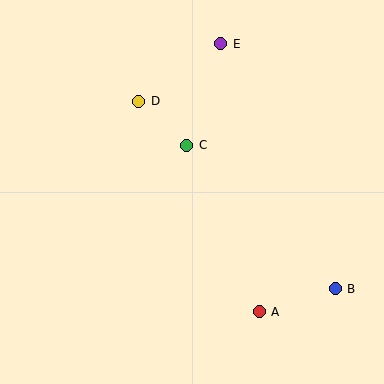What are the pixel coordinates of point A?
Point A is at (259, 312).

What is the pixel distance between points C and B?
The distance between C and B is 206 pixels.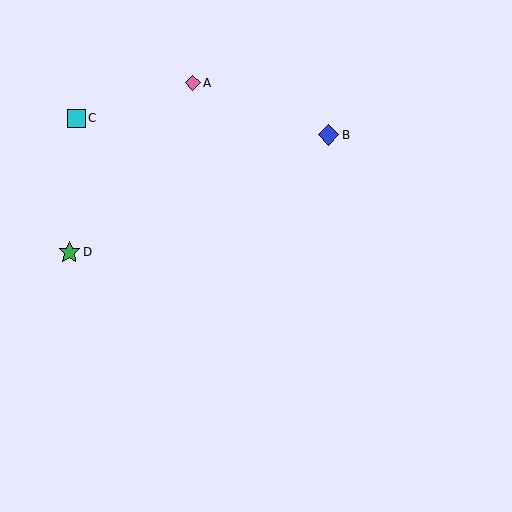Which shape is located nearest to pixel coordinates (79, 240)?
The green star (labeled D) at (69, 252) is nearest to that location.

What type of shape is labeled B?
Shape B is a blue diamond.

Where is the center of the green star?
The center of the green star is at (69, 252).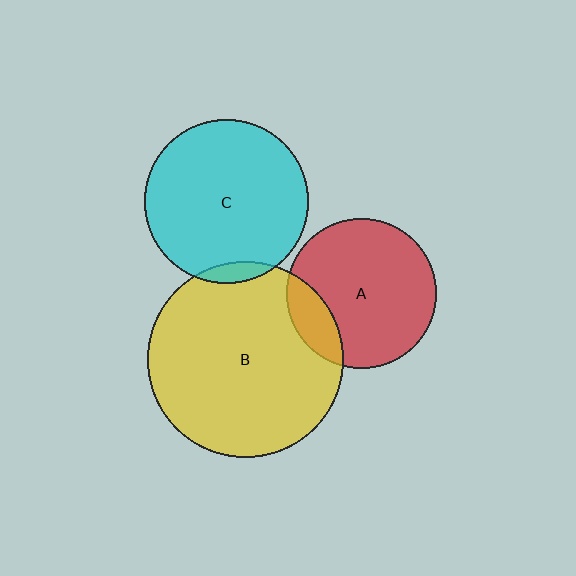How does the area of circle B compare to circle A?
Approximately 1.7 times.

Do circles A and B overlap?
Yes.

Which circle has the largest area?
Circle B (yellow).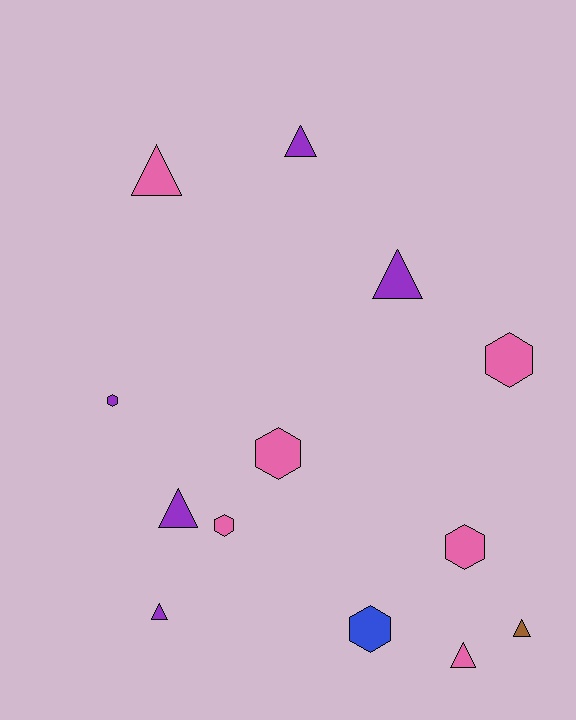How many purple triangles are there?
There are 4 purple triangles.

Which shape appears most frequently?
Triangle, with 7 objects.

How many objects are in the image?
There are 13 objects.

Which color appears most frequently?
Pink, with 6 objects.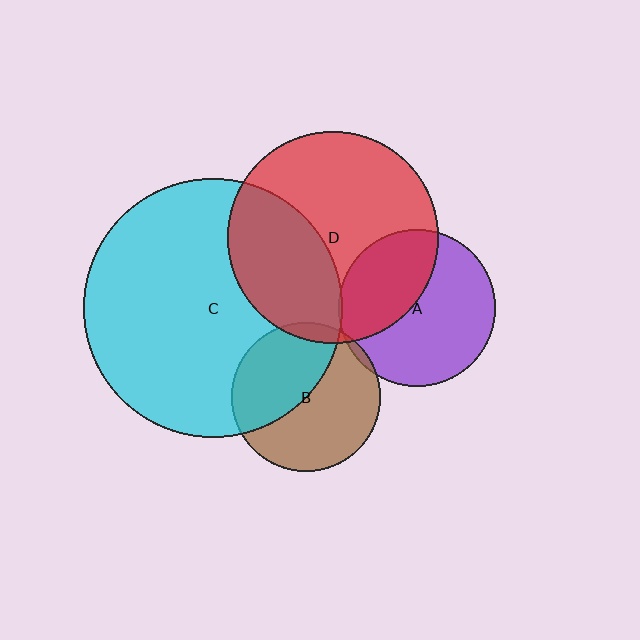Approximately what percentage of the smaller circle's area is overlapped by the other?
Approximately 35%.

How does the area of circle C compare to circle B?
Approximately 3.0 times.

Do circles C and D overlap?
Yes.